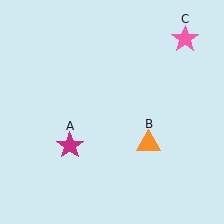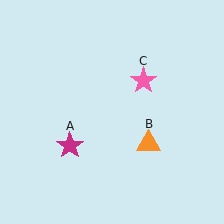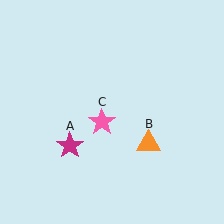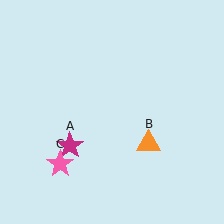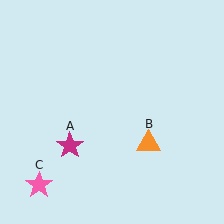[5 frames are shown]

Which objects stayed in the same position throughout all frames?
Magenta star (object A) and orange triangle (object B) remained stationary.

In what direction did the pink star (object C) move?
The pink star (object C) moved down and to the left.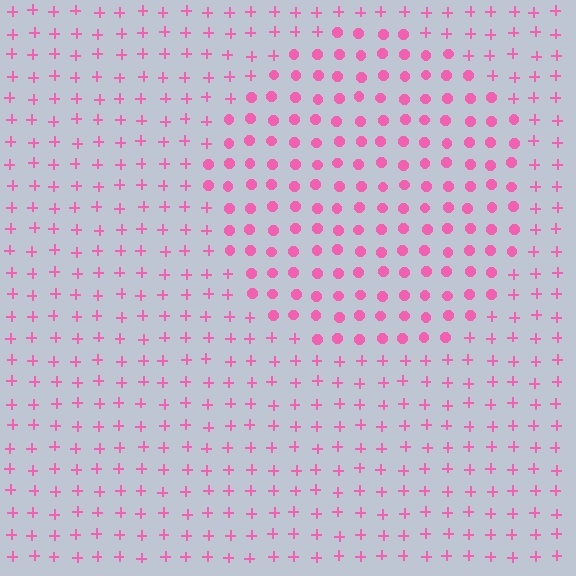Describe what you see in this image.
The image is filled with small pink elements arranged in a uniform grid. A circle-shaped region contains circles, while the surrounding area contains plus signs. The boundary is defined purely by the change in element shape.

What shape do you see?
I see a circle.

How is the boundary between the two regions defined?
The boundary is defined by a change in element shape: circles inside vs. plus signs outside. All elements share the same color and spacing.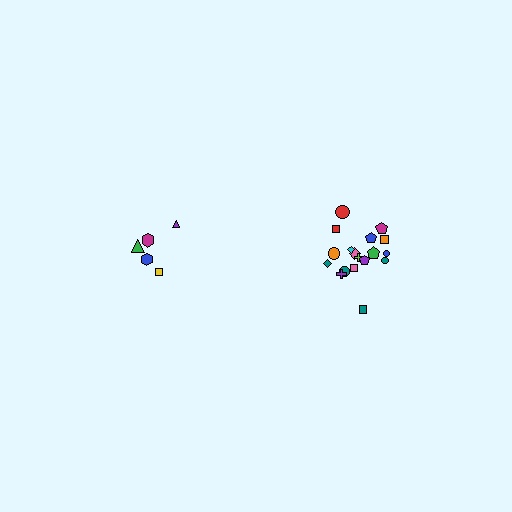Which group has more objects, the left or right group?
The right group.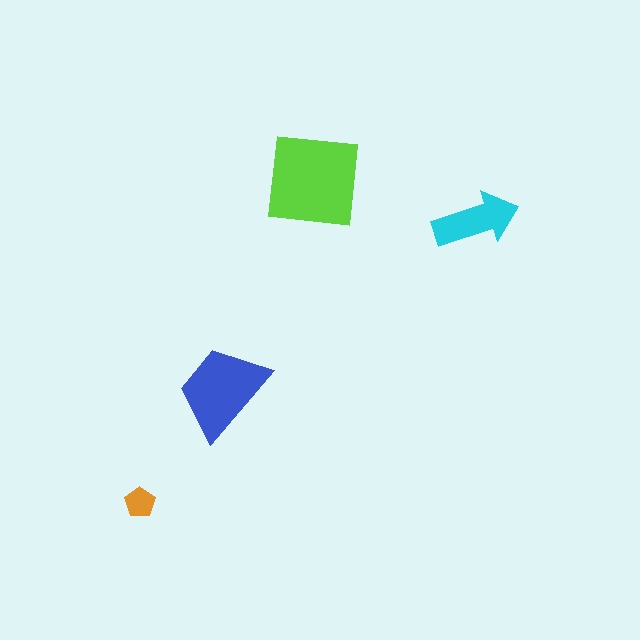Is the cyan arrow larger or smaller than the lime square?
Smaller.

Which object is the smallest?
The orange pentagon.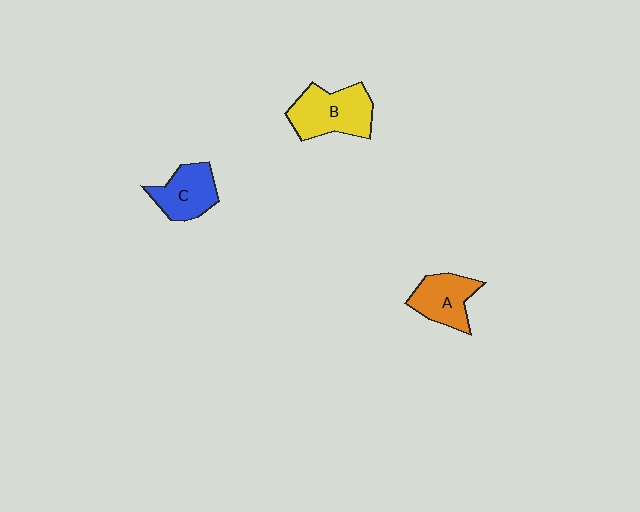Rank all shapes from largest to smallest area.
From largest to smallest: B (yellow), C (blue), A (orange).